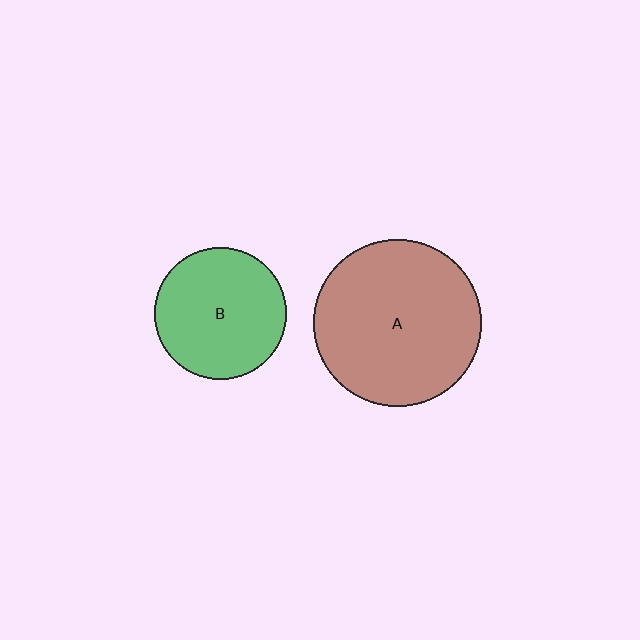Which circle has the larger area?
Circle A (brown).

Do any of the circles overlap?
No, none of the circles overlap.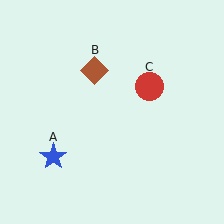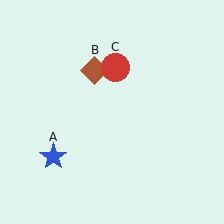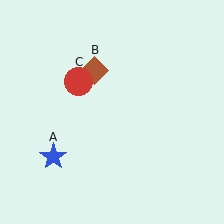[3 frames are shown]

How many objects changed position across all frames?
1 object changed position: red circle (object C).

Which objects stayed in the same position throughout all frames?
Blue star (object A) and brown diamond (object B) remained stationary.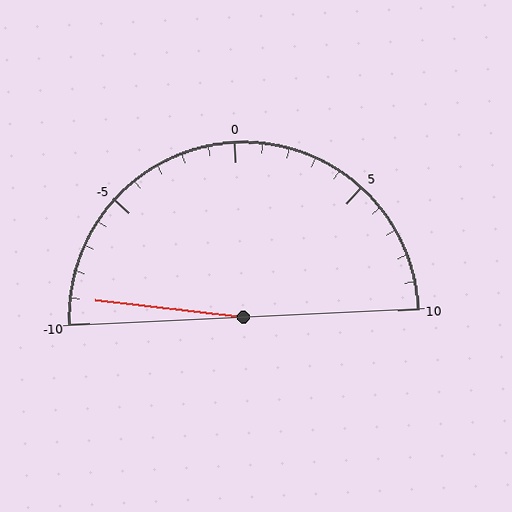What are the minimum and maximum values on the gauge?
The gauge ranges from -10 to 10.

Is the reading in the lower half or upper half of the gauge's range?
The reading is in the lower half of the range (-10 to 10).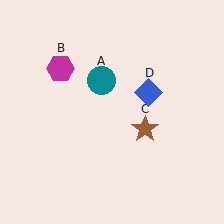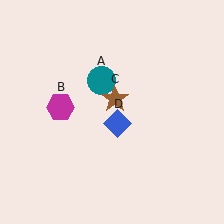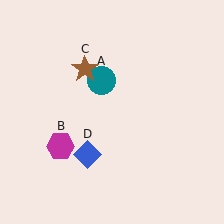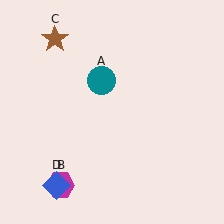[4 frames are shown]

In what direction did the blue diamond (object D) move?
The blue diamond (object D) moved down and to the left.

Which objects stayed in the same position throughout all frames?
Teal circle (object A) remained stationary.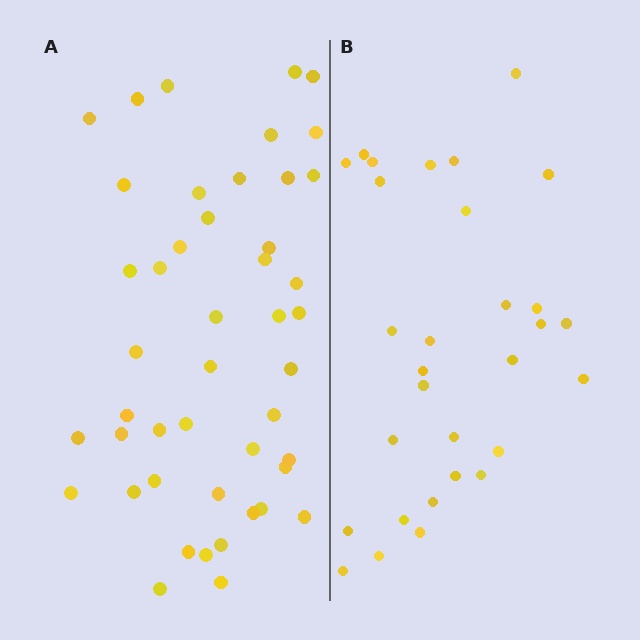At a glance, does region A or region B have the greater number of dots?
Region A (the left region) has more dots.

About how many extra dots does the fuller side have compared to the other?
Region A has approximately 15 more dots than region B.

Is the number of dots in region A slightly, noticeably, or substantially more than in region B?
Region A has substantially more. The ratio is roughly 1.5 to 1.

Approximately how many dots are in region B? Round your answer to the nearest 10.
About 30 dots.